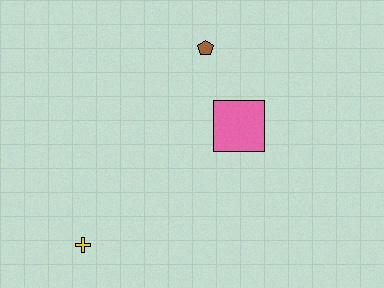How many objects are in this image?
There are 3 objects.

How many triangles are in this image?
There are no triangles.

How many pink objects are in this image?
There is 1 pink object.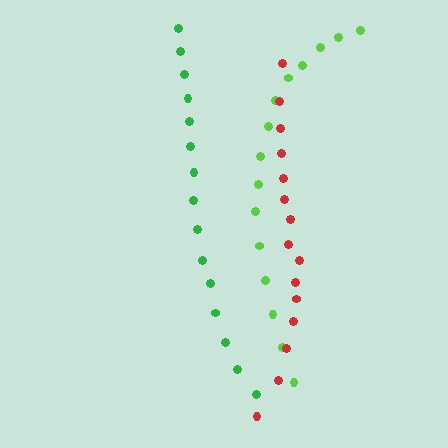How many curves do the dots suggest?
There are 3 distinct paths.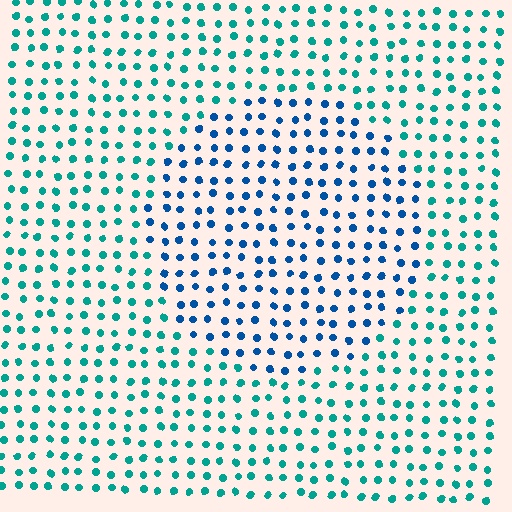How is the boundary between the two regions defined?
The boundary is defined purely by a slight shift in hue (about 37 degrees). Spacing, size, and orientation are identical on both sides.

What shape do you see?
I see a circle.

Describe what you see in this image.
The image is filled with small teal elements in a uniform arrangement. A circle-shaped region is visible where the elements are tinted to a slightly different hue, forming a subtle color boundary.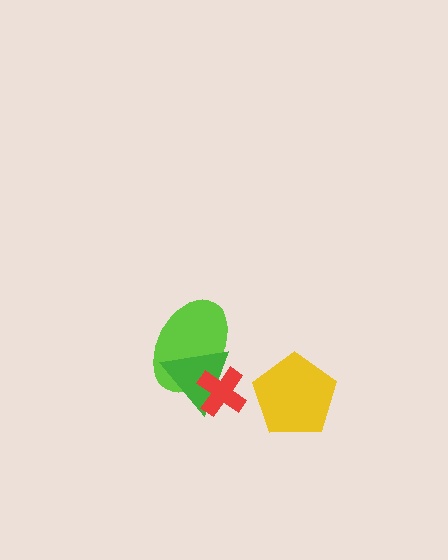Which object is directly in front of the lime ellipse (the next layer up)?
The green triangle is directly in front of the lime ellipse.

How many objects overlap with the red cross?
2 objects overlap with the red cross.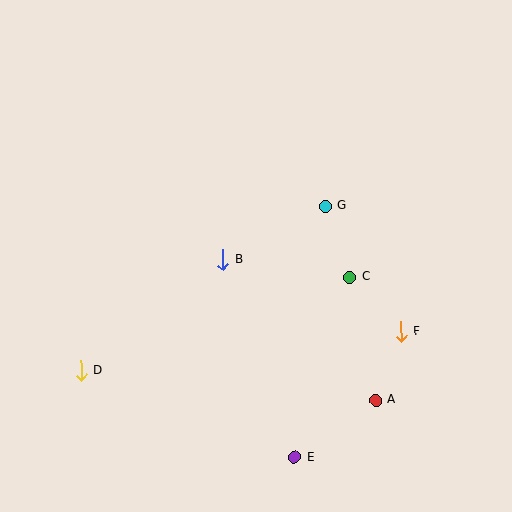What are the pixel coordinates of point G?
Point G is at (325, 206).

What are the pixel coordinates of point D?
Point D is at (81, 370).